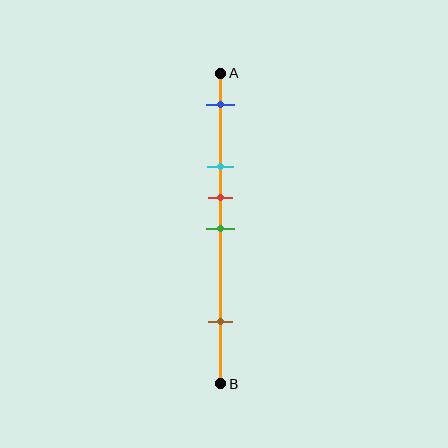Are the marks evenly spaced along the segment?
No, the marks are not evenly spaced.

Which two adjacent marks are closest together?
The red and green marks are the closest adjacent pair.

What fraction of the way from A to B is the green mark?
The green mark is approximately 50% (0.5) of the way from A to B.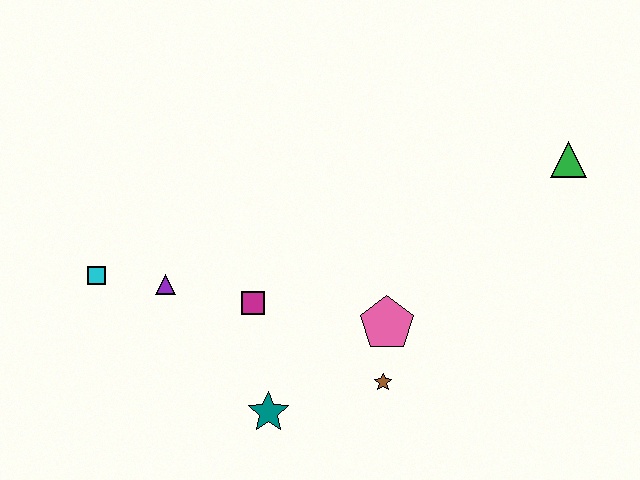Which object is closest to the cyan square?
The purple triangle is closest to the cyan square.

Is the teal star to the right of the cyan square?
Yes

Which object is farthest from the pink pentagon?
The cyan square is farthest from the pink pentagon.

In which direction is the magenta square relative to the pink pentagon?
The magenta square is to the left of the pink pentagon.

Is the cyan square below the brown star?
No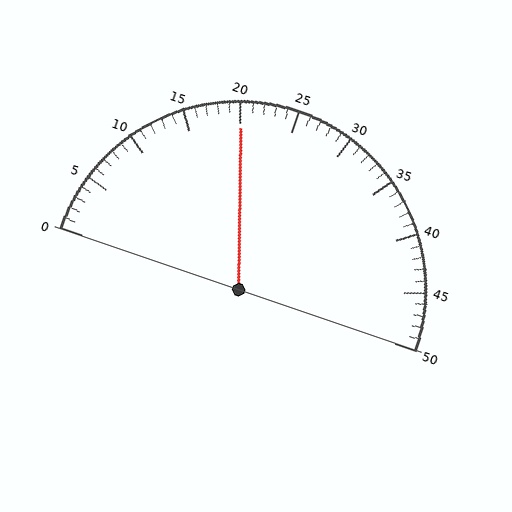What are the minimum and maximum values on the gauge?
The gauge ranges from 0 to 50.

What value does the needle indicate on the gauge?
The needle indicates approximately 20.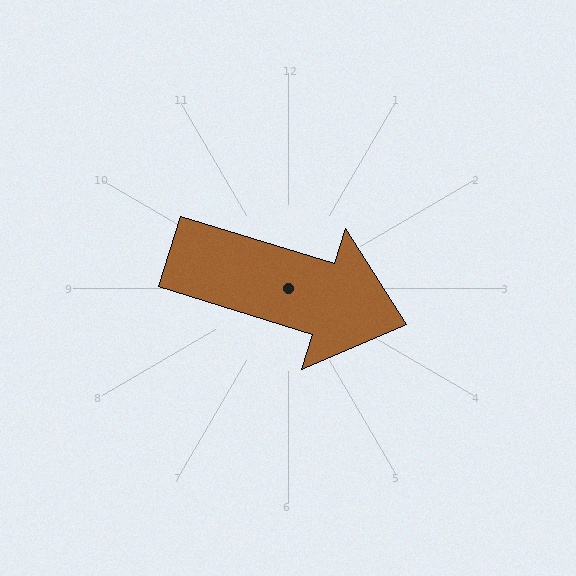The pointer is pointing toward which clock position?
Roughly 4 o'clock.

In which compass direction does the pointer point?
East.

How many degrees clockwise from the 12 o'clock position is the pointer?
Approximately 107 degrees.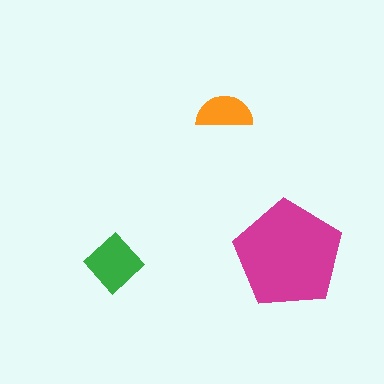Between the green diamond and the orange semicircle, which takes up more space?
The green diamond.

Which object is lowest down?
The green diamond is bottommost.